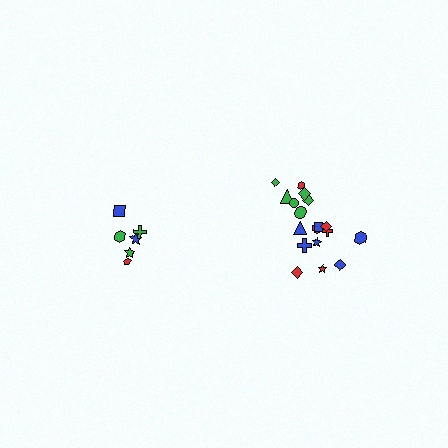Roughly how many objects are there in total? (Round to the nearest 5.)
Roughly 25 objects in total.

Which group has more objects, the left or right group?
The right group.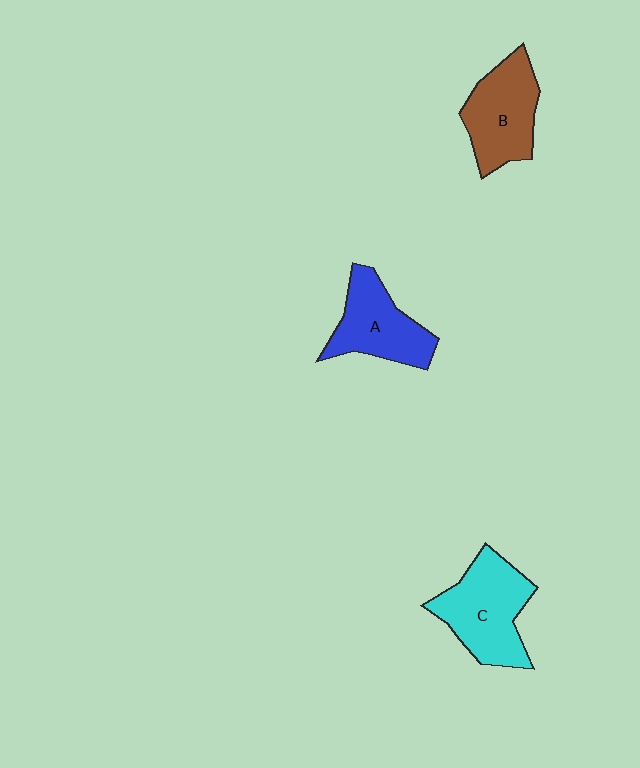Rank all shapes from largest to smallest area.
From largest to smallest: C (cyan), B (brown), A (blue).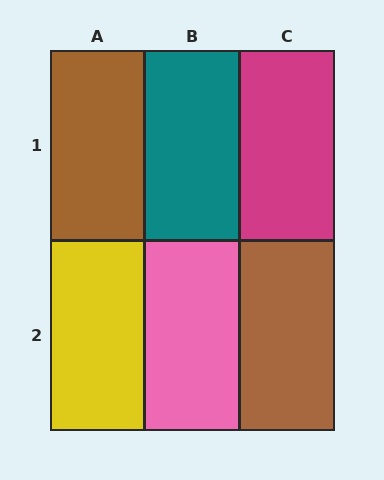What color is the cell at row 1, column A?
Brown.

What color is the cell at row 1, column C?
Magenta.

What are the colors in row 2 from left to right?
Yellow, pink, brown.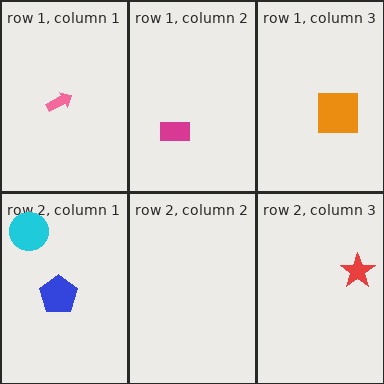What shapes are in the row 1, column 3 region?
The orange square.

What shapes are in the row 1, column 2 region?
The magenta rectangle.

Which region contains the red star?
The row 2, column 3 region.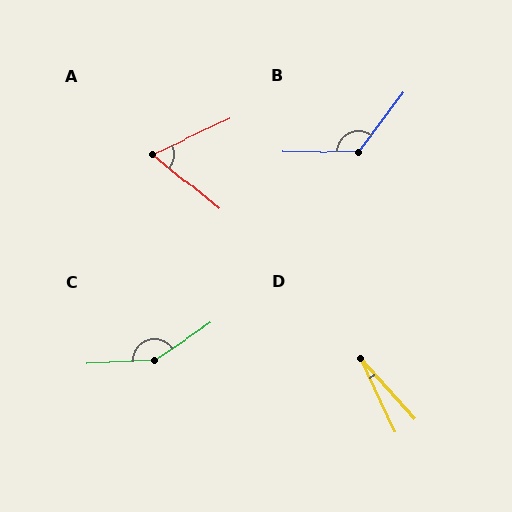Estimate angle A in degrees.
Approximately 65 degrees.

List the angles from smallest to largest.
D (17°), A (65°), B (126°), C (150°).